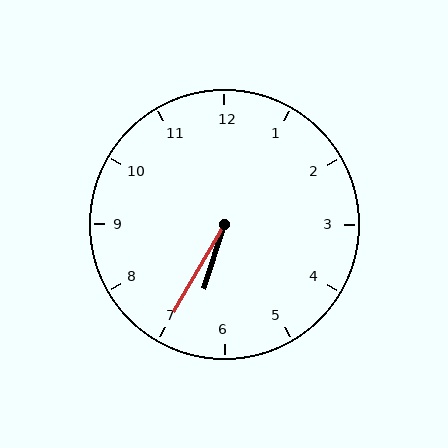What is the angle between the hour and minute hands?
Approximately 12 degrees.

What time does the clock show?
6:35.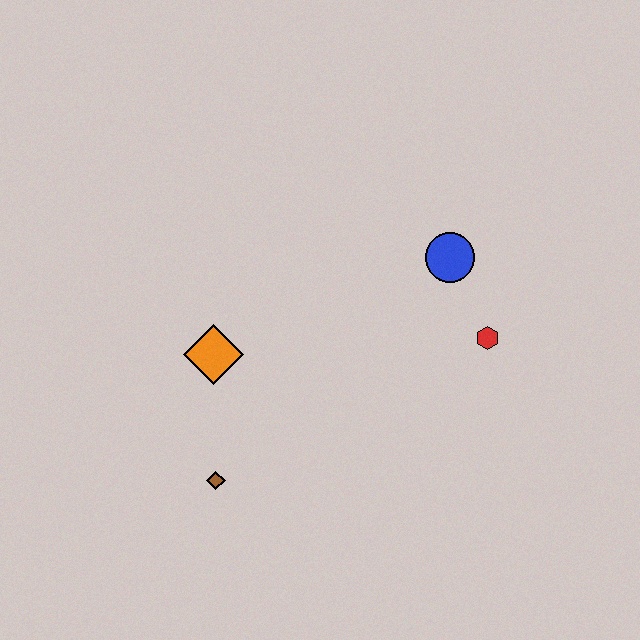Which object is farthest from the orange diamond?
The red hexagon is farthest from the orange diamond.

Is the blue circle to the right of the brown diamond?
Yes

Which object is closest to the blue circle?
The red hexagon is closest to the blue circle.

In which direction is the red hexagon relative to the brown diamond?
The red hexagon is to the right of the brown diamond.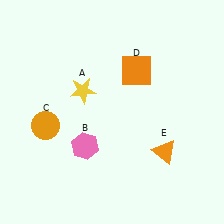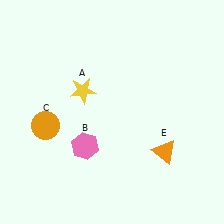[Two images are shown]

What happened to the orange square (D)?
The orange square (D) was removed in Image 2. It was in the top-right area of Image 1.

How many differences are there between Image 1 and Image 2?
There is 1 difference between the two images.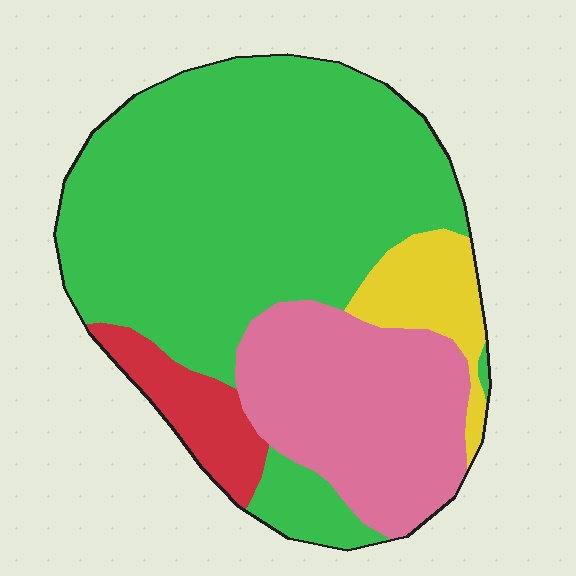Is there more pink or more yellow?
Pink.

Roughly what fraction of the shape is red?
Red covers about 10% of the shape.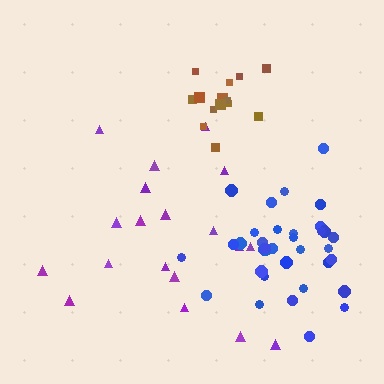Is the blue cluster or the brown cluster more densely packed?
Brown.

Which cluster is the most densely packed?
Brown.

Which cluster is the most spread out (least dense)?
Purple.